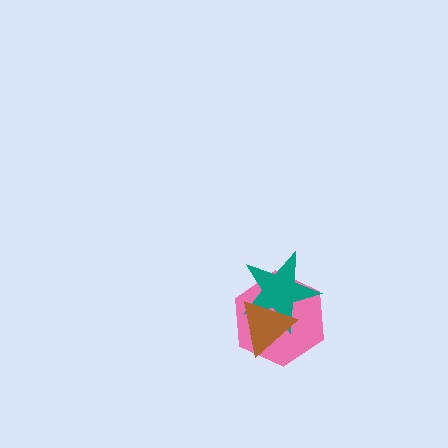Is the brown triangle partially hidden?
No, no other shape covers it.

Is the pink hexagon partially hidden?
Yes, it is partially covered by another shape.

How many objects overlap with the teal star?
2 objects overlap with the teal star.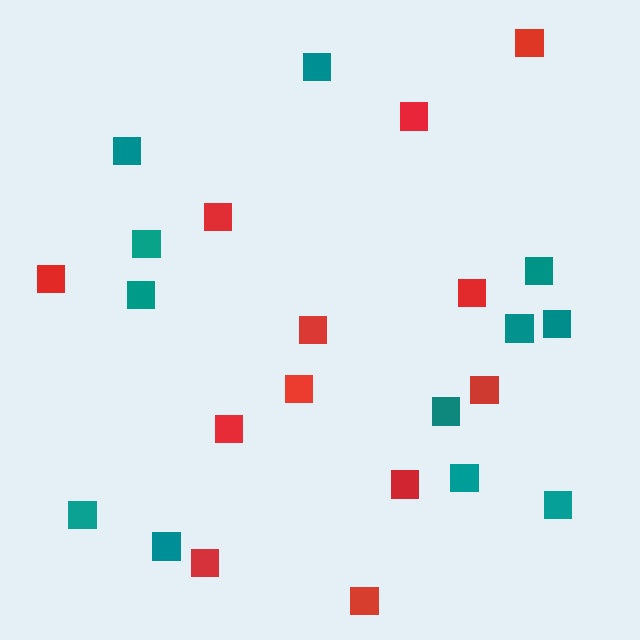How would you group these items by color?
There are 2 groups: one group of teal squares (12) and one group of red squares (12).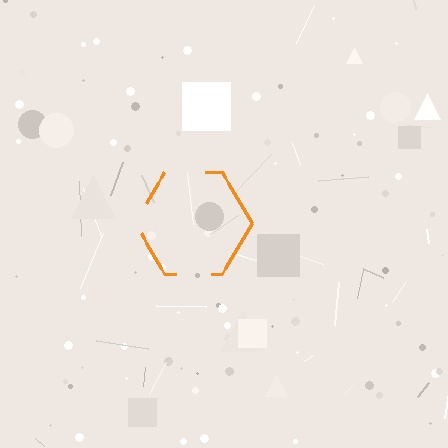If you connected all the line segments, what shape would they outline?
They would outline a hexagon.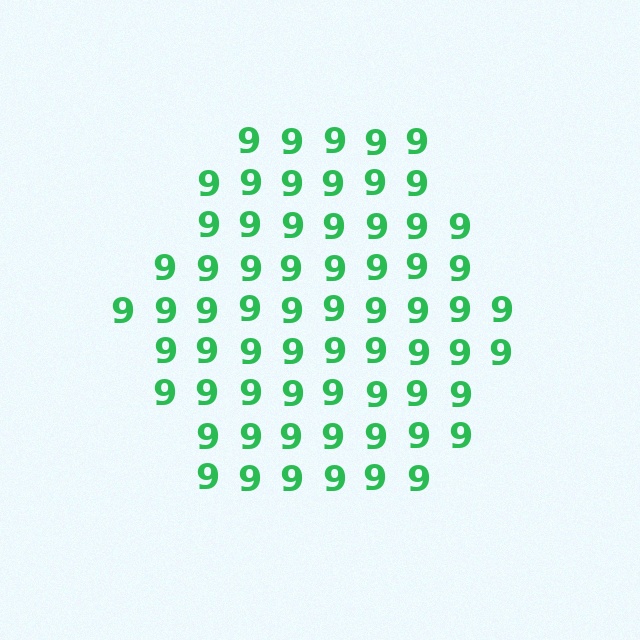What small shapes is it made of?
It is made of small digit 9's.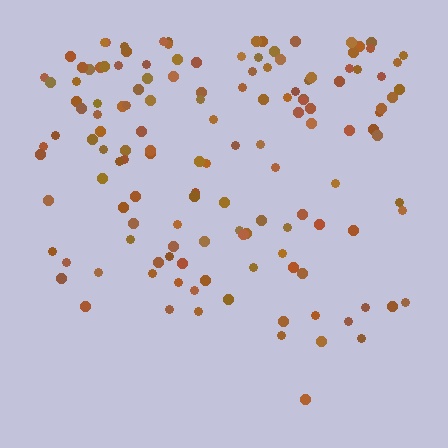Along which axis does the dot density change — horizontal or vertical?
Vertical.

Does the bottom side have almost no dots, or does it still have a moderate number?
Still a moderate number, just noticeably fewer than the top.